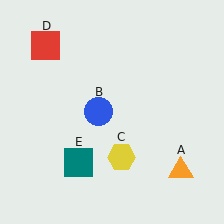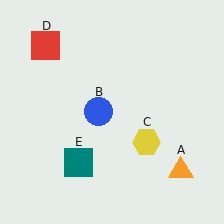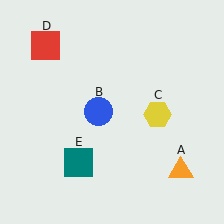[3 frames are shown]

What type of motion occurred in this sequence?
The yellow hexagon (object C) rotated counterclockwise around the center of the scene.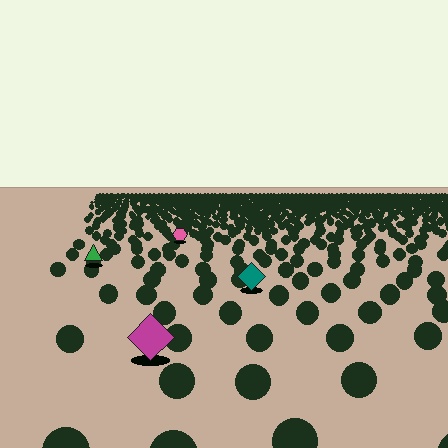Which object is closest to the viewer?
The magenta diamond is closest. The texture marks near it are larger and more spread out.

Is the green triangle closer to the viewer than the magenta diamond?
No. The magenta diamond is closer — you can tell from the texture gradient: the ground texture is coarser near it.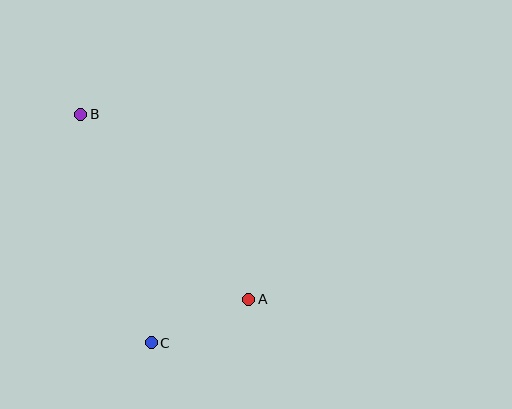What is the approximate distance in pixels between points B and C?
The distance between B and C is approximately 239 pixels.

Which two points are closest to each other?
Points A and C are closest to each other.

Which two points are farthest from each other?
Points A and B are farthest from each other.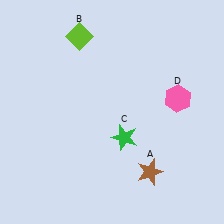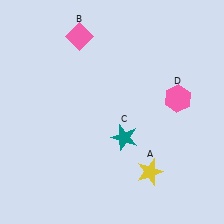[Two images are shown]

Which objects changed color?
A changed from brown to yellow. B changed from lime to pink. C changed from green to teal.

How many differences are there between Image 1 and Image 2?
There are 3 differences between the two images.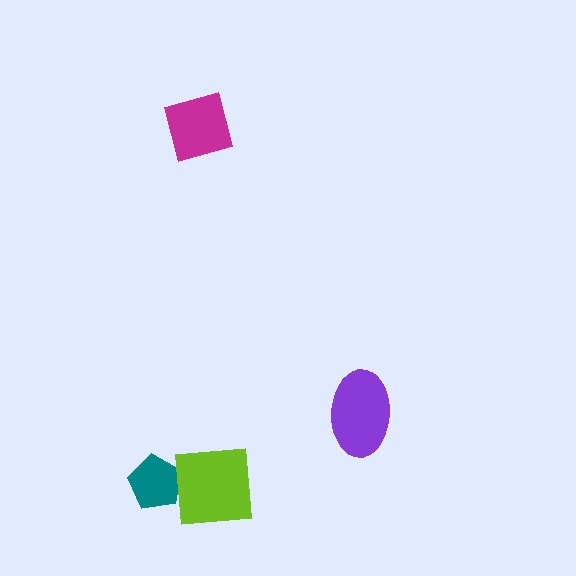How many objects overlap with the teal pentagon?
1 object overlaps with the teal pentagon.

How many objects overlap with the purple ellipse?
0 objects overlap with the purple ellipse.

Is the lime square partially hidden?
No, no other shape covers it.